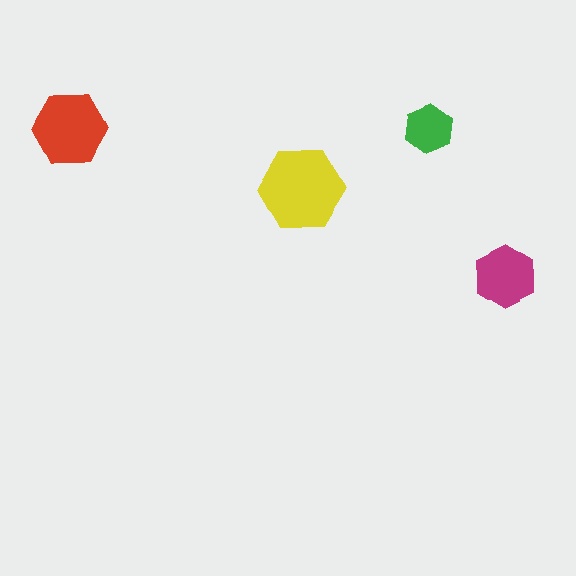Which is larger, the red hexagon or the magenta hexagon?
The red one.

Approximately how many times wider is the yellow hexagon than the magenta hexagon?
About 1.5 times wider.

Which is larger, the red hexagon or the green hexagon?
The red one.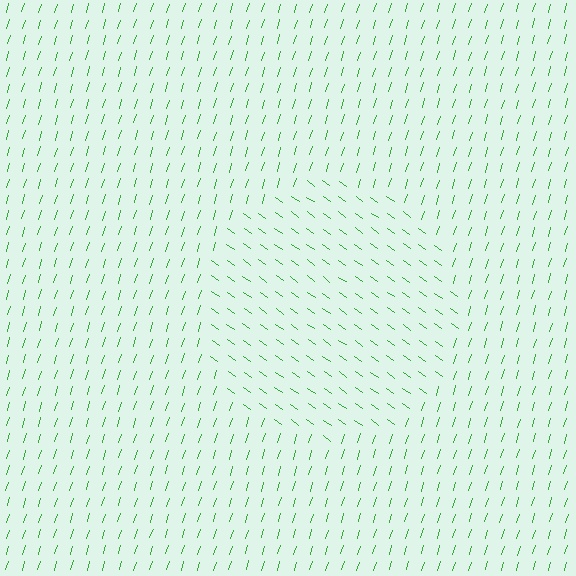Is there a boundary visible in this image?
Yes, there is a texture boundary formed by a change in line orientation.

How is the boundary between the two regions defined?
The boundary is defined purely by a change in line orientation (approximately 72 degrees difference). All lines are the same color and thickness.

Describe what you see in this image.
The image is filled with small green line segments. A circle region in the image has lines oriented differently from the surrounding lines, creating a visible texture boundary.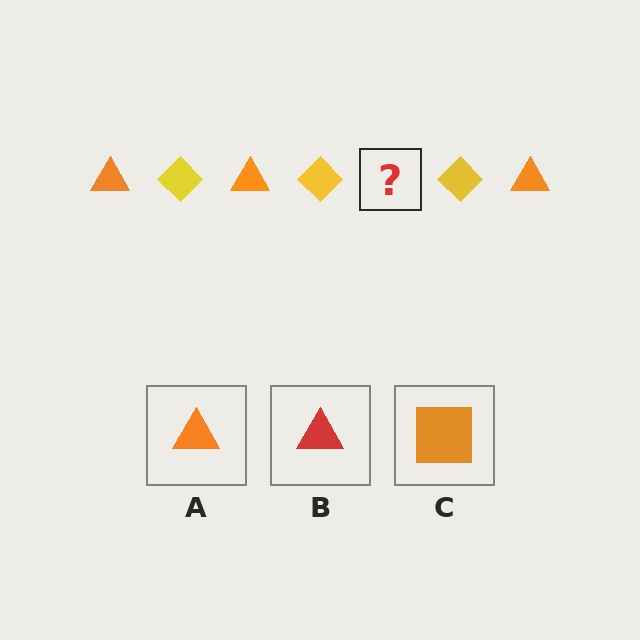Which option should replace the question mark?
Option A.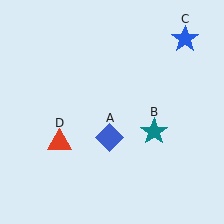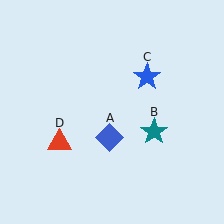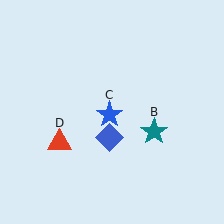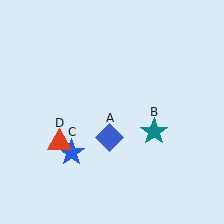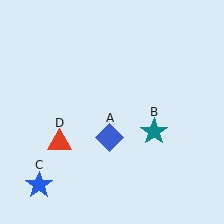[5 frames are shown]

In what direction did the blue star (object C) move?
The blue star (object C) moved down and to the left.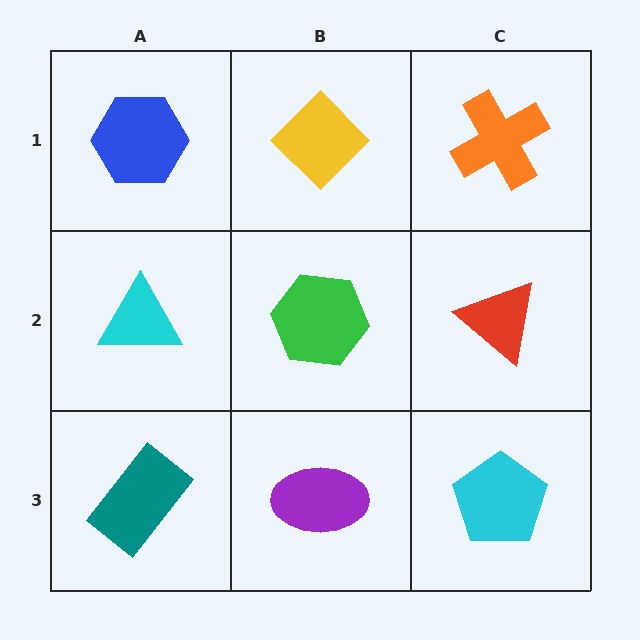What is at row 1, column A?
A blue hexagon.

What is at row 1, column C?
An orange cross.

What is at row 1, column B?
A yellow diamond.